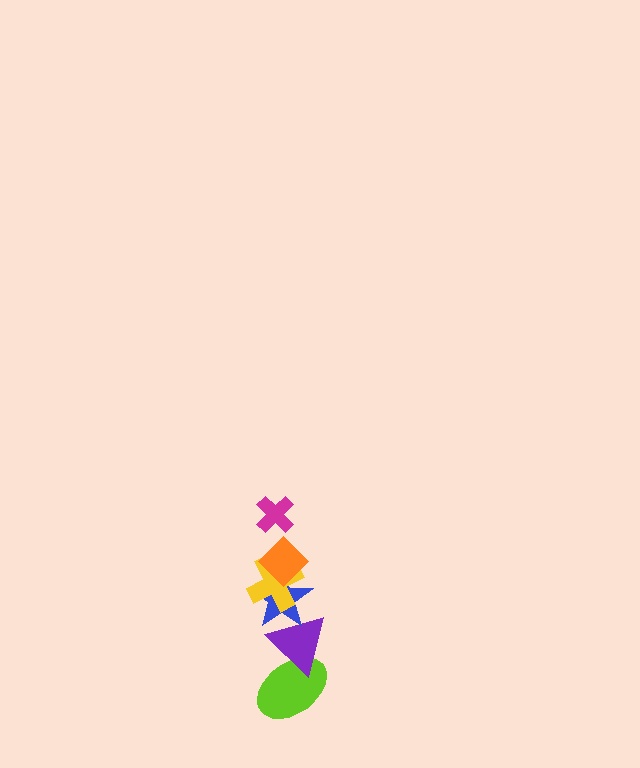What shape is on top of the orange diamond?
The magenta cross is on top of the orange diamond.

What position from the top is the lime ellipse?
The lime ellipse is 6th from the top.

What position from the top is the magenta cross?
The magenta cross is 1st from the top.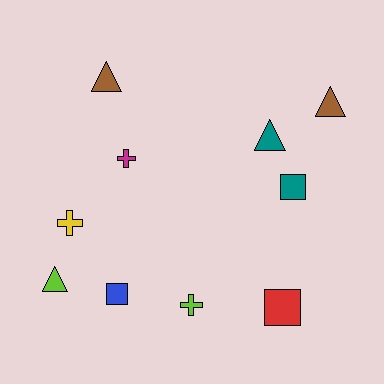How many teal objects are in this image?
There are 2 teal objects.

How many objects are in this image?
There are 10 objects.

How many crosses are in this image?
There are 3 crosses.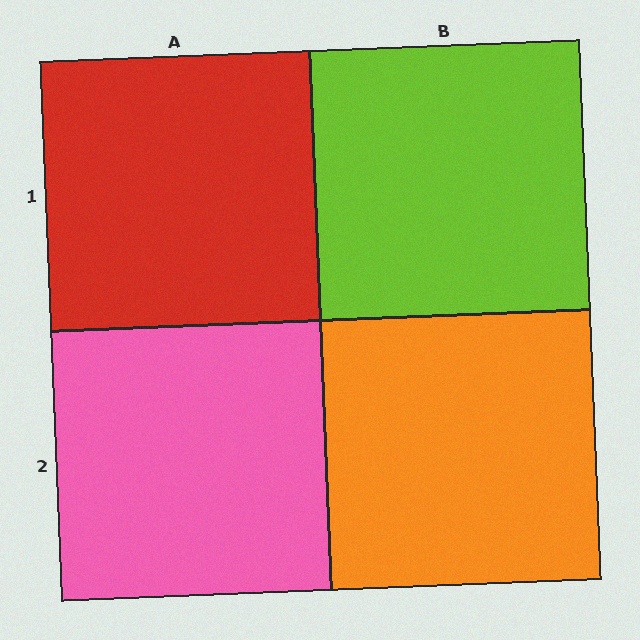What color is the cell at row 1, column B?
Lime.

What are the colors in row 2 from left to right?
Pink, orange.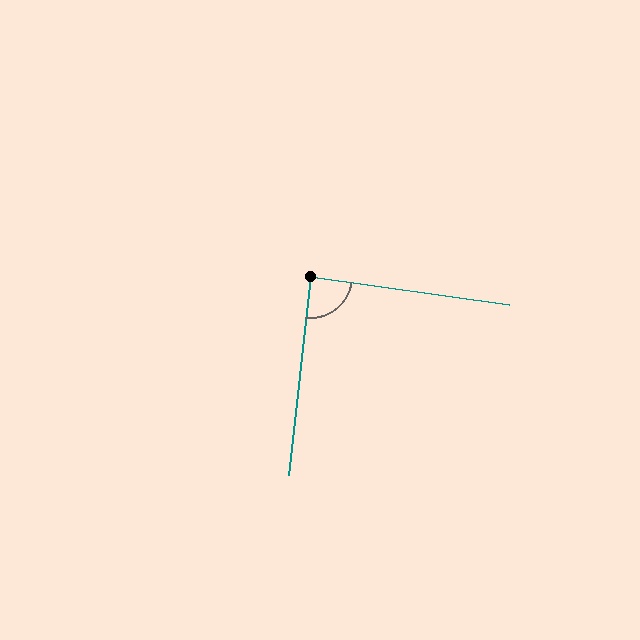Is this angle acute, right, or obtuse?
It is approximately a right angle.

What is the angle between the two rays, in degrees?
Approximately 88 degrees.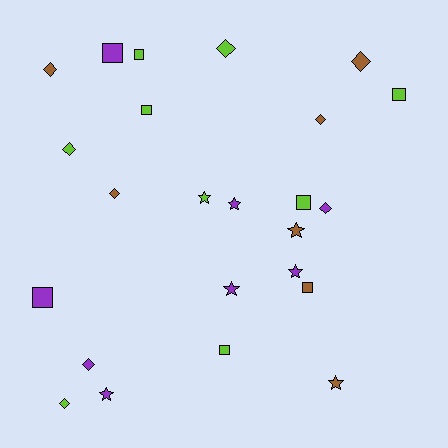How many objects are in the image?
There are 24 objects.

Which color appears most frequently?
Lime, with 9 objects.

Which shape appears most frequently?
Diamond, with 9 objects.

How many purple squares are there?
There are 2 purple squares.